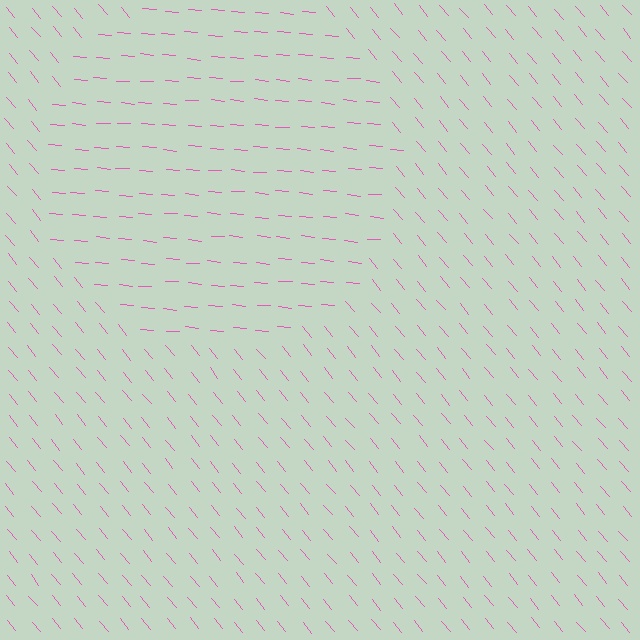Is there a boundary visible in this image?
Yes, there is a texture boundary formed by a change in line orientation.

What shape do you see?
I see a circle.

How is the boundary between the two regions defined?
The boundary is defined purely by a change in line orientation (approximately 45 degrees difference). All lines are the same color and thickness.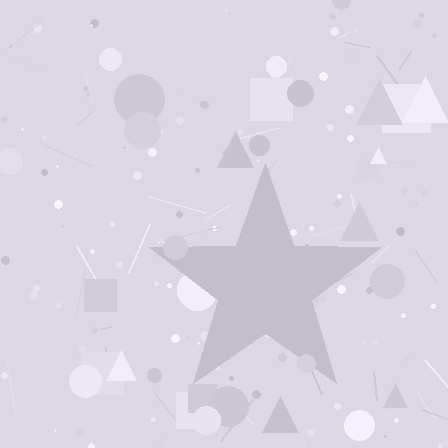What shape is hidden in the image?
A star is hidden in the image.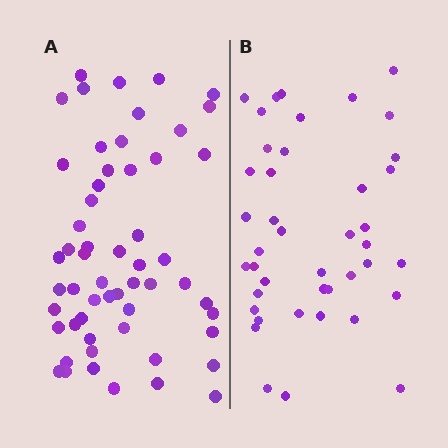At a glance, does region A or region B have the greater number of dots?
Region A (the left region) has more dots.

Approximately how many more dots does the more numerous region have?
Region A has approximately 15 more dots than region B.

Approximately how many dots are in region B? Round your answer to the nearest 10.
About 40 dots. (The exact count is 42, which rounds to 40.)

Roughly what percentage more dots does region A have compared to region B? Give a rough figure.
About 35% more.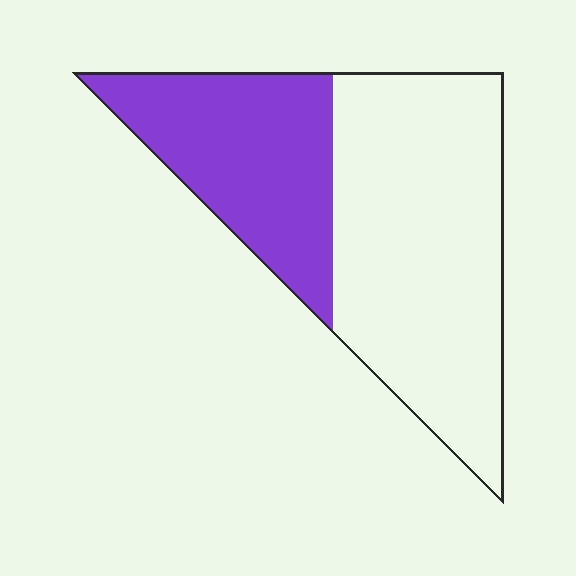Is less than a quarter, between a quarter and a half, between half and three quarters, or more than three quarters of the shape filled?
Between a quarter and a half.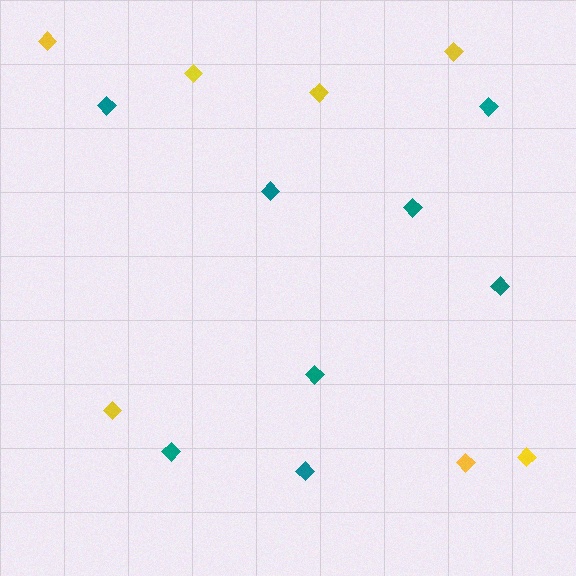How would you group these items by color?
There are 2 groups: one group of teal diamonds (8) and one group of yellow diamonds (7).